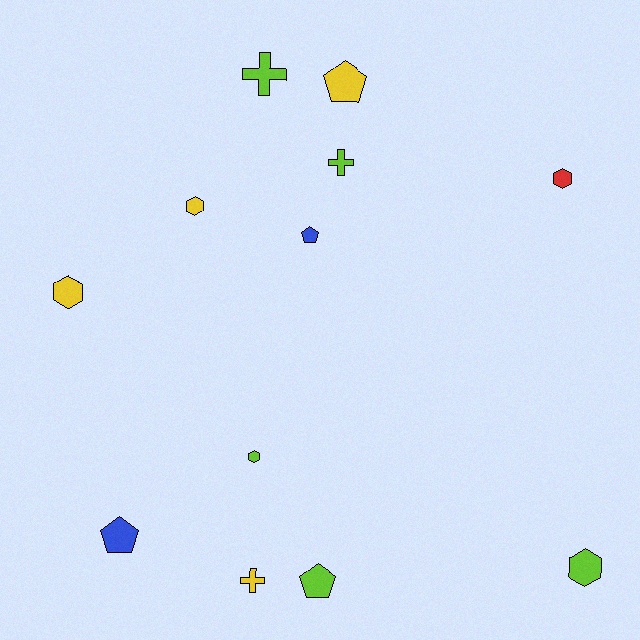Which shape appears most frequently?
Hexagon, with 5 objects.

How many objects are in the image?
There are 12 objects.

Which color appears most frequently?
Lime, with 5 objects.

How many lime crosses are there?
There are 2 lime crosses.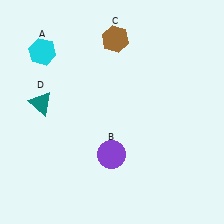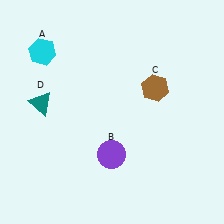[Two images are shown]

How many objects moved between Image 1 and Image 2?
1 object moved between the two images.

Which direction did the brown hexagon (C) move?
The brown hexagon (C) moved down.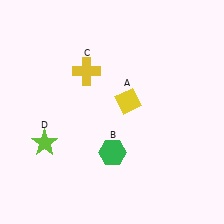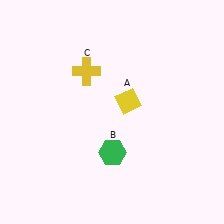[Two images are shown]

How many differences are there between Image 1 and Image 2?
There is 1 difference between the two images.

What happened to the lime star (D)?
The lime star (D) was removed in Image 2. It was in the bottom-left area of Image 1.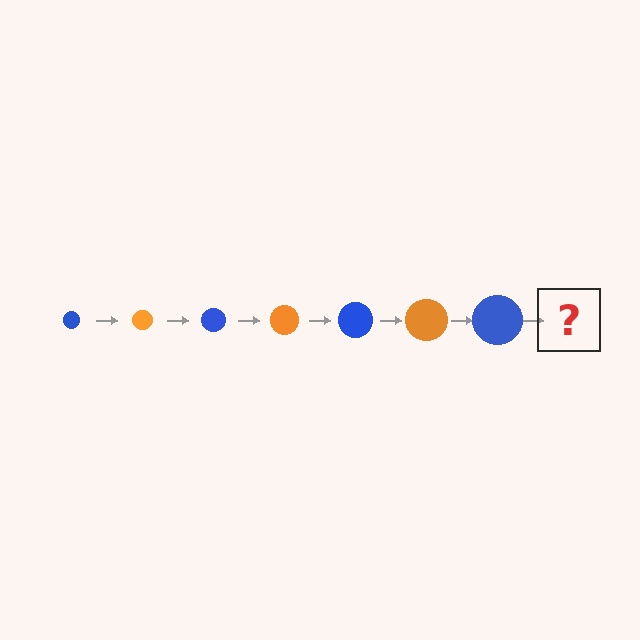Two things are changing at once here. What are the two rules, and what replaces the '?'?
The two rules are that the circle grows larger each step and the color cycles through blue and orange. The '?' should be an orange circle, larger than the previous one.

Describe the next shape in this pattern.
It should be an orange circle, larger than the previous one.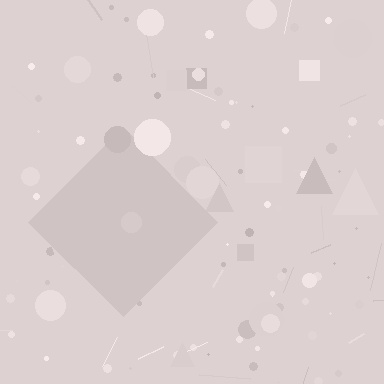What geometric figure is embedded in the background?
A diamond is embedded in the background.